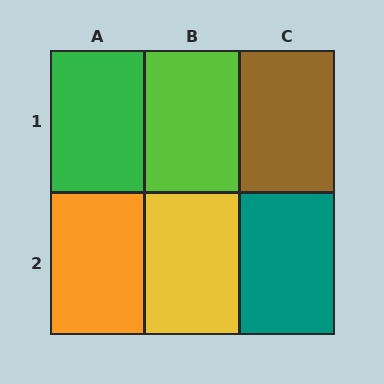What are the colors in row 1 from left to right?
Green, lime, brown.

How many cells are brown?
1 cell is brown.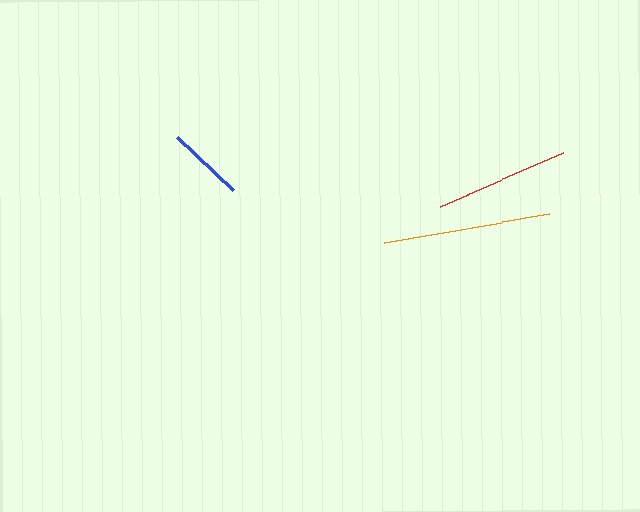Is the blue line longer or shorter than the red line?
The red line is longer than the blue line.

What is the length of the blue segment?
The blue segment is approximately 78 pixels long.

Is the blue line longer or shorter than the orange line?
The orange line is longer than the blue line.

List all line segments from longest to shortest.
From longest to shortest: orange, red, blue.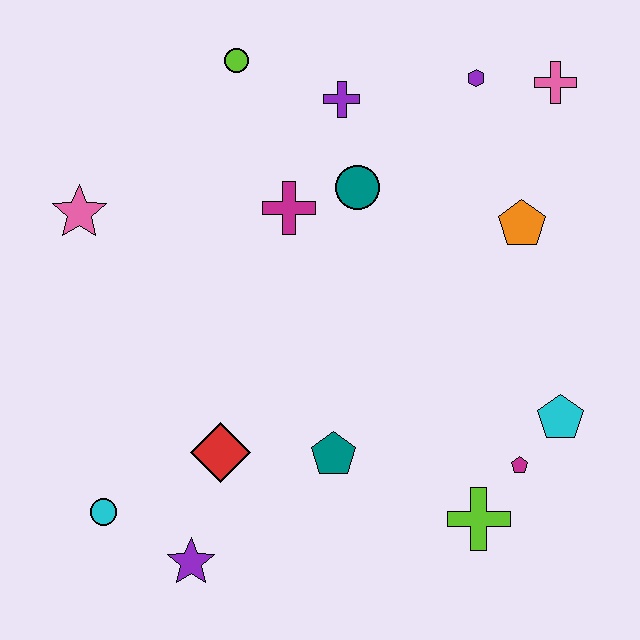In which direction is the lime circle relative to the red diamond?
The lime circle is above the red diamond.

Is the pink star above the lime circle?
No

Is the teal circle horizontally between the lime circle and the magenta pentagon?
Yes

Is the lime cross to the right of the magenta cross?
Yes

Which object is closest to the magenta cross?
The teal circle is closest to the magenta cross.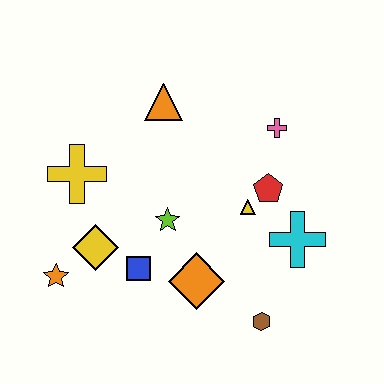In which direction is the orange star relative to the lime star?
The orange star is to the left of the lime star.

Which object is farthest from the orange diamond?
The orange triangle is farthest from the orange diamond.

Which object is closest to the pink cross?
The red pentagon is closest to the pink cross.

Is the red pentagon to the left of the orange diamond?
No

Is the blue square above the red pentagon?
No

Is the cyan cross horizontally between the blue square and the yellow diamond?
No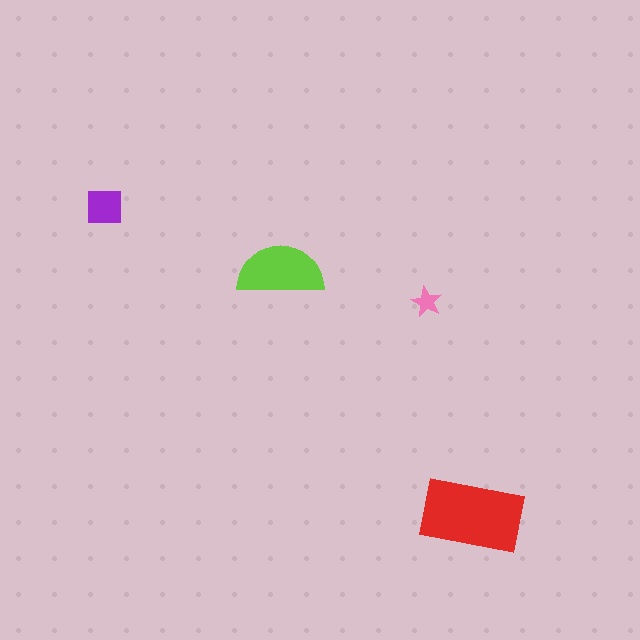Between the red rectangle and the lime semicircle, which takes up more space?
The red rectangle.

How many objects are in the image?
There are 4 objects in the image.